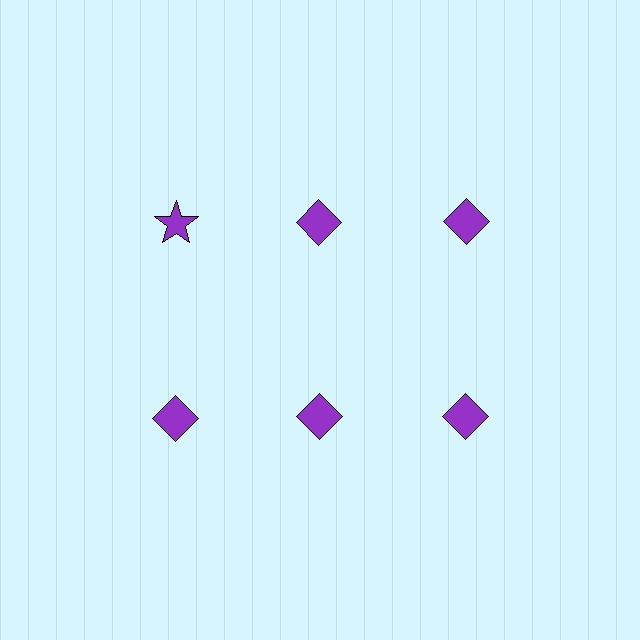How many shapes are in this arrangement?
There are 6 shapes arranged in a grid pattern.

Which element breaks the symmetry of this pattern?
The purple star in the top row, leftmost column breaks the symmetry. All other shapes are purple diamonds.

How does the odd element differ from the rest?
It has a different shape: star instead of diamond.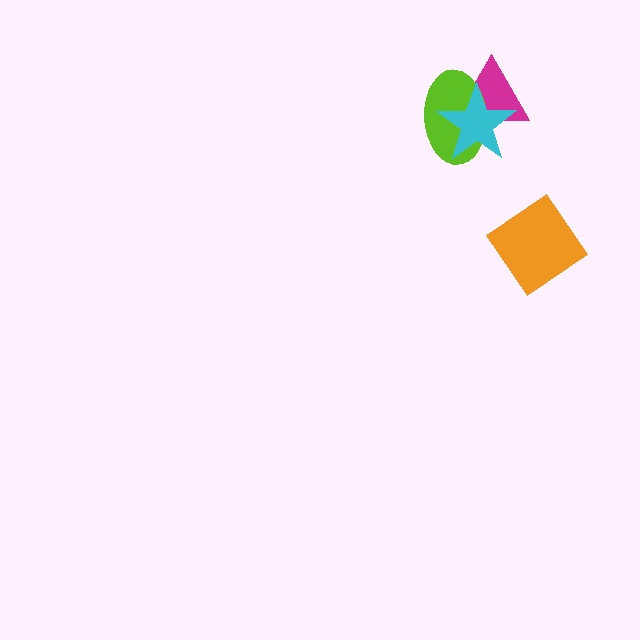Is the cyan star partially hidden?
No, no other shape covers it.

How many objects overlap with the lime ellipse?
2 objects overlap with the lime ellipse.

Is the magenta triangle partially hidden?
Yes, it is partially covered by another shape.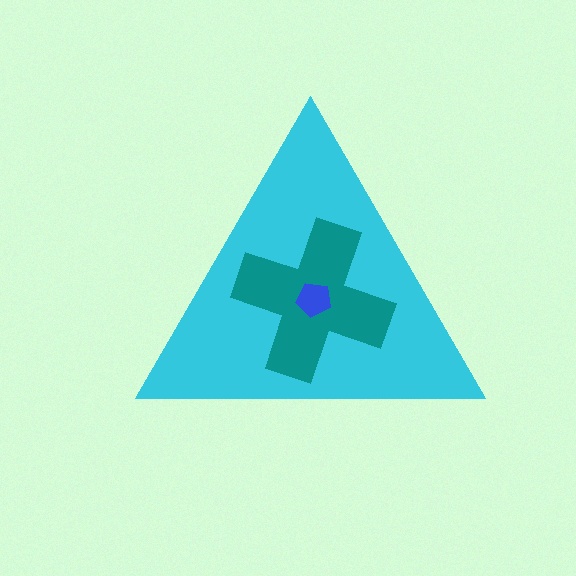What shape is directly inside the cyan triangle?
The teal cross.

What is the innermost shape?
The blue pentagon.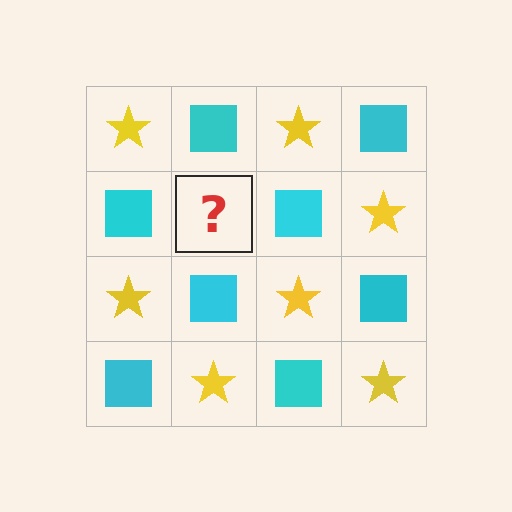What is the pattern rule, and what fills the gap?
The rule is that it alternates yellow star and cyan square in a checkerboard pattern. The gap should be filled with a yellow star.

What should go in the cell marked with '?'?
The missing cell should contain a yellow star.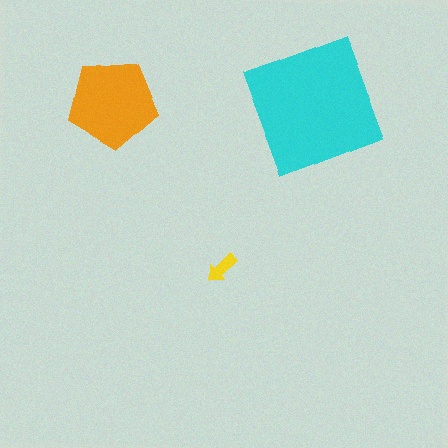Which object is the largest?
The cyan square.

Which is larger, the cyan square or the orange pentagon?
The cyan square.